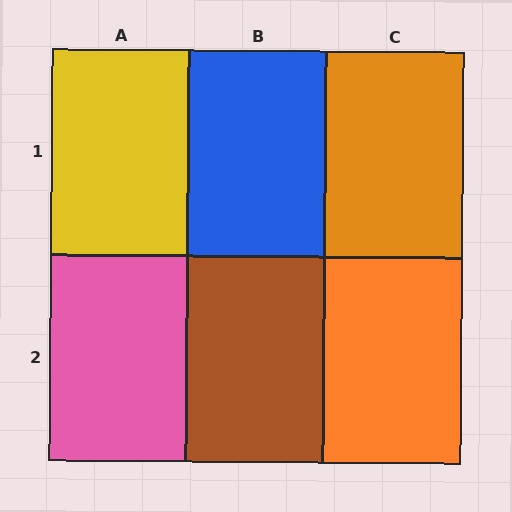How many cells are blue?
1 cell is blue.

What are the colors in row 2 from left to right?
Pink, brown, orange.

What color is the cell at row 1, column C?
Orange.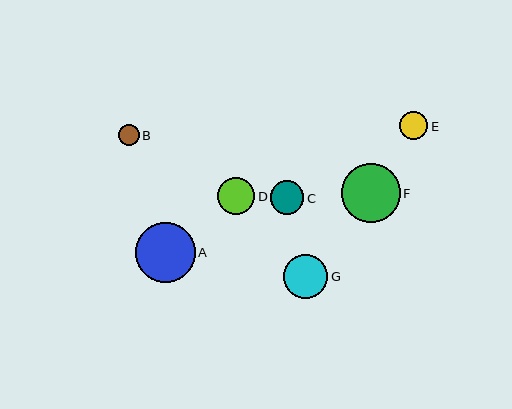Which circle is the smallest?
Circle B is the smallest with a size of approximately 21 pixels.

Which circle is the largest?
Circle A is the largest with a size of approximately 60 pixels.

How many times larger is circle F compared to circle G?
Circle F is approximately 1.3 times the size of circle G.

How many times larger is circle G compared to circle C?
Circle G is approximately 1.3 times the size of circle C.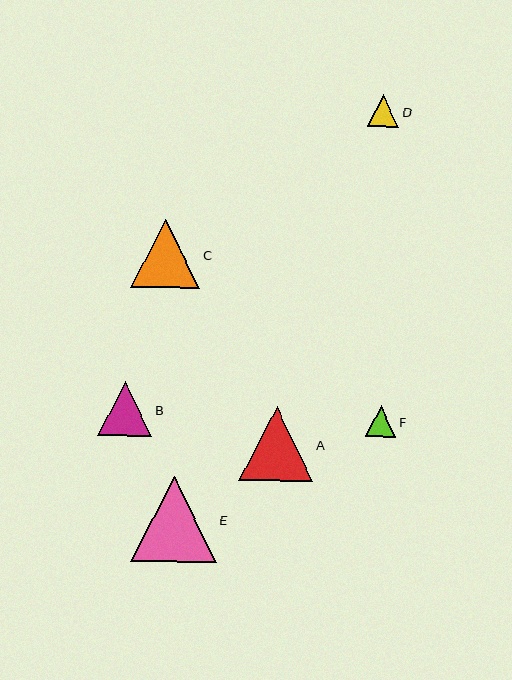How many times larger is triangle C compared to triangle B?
Triangle C is approximately 1.3 times the size of triangle B.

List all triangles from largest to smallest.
From largest to smallest: E, A, C, B, D, F.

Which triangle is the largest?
Triangle E is the largest with a size of approximately 86 pixels.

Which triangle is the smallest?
Triangle F is the smallest with a size of approximately 31 pixels.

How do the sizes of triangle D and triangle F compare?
Triangle D and triangle F are approximately the same size.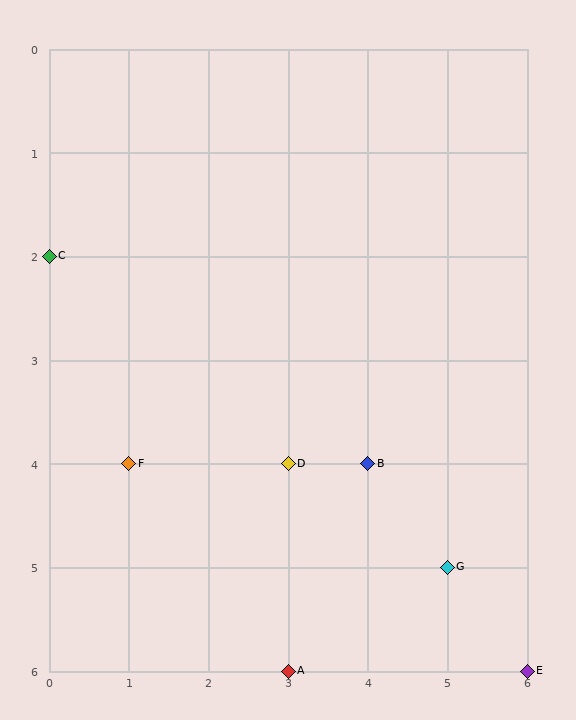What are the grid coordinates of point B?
Point B is at grid coordinates (4, 4).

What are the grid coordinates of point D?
Point D is at grid coordinates (3, 4).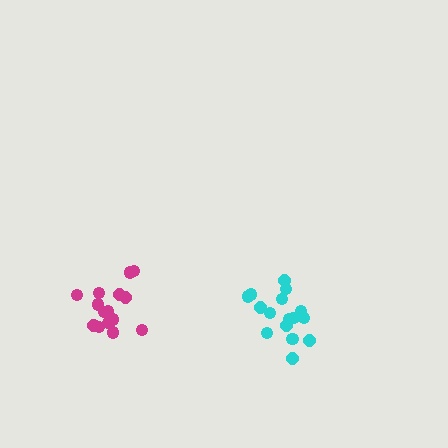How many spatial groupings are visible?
There are 2 spatial groupings.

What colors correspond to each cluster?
The clusters are colored: cyan, magenta.